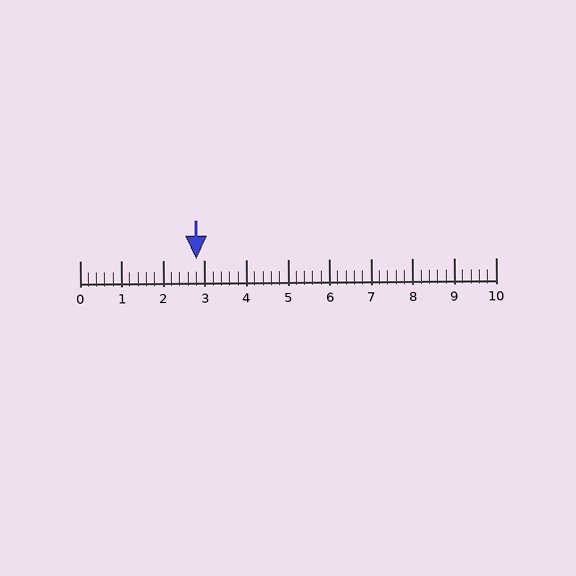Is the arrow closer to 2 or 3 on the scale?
The arrow is closer to 3.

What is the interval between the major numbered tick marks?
The major tick marks are spaced 1 units apart.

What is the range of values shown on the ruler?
The ruler shows values from 0 to 10.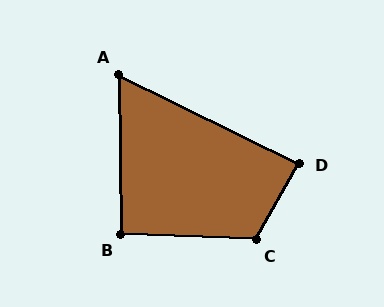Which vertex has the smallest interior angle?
A, at approximately 63 degrees.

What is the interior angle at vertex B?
Approximately 93 degrees (approximately right).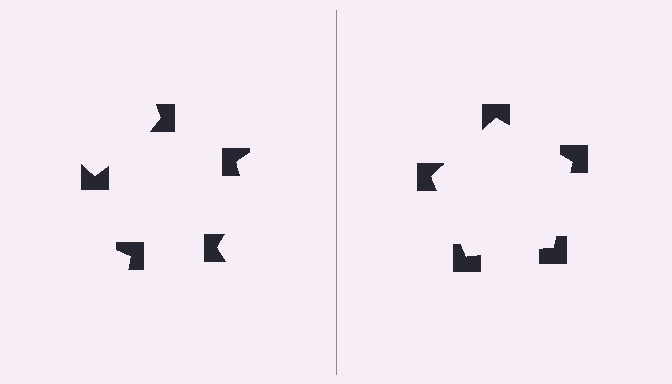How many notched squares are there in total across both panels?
10 — 5 on each side.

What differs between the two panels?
The notched squares are positioned identically on both sides; only the wedge orientations differ. On the right they align to a pentagon; on the left they are misaligned.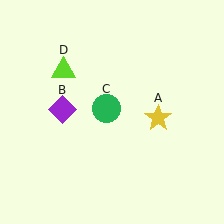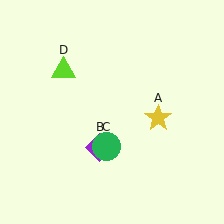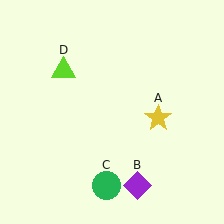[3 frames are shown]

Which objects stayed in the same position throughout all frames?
Yellow star (object A) and lime triangle (object D) remained stationary.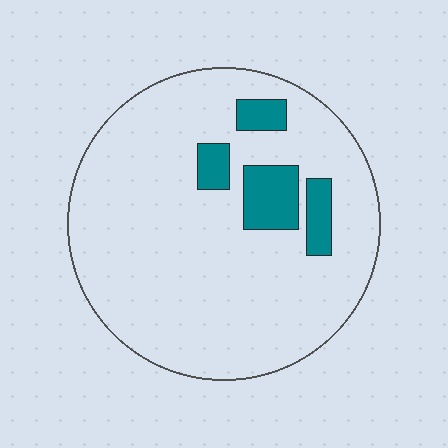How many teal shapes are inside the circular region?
4.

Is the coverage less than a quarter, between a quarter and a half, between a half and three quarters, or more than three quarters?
Less than a quarter.